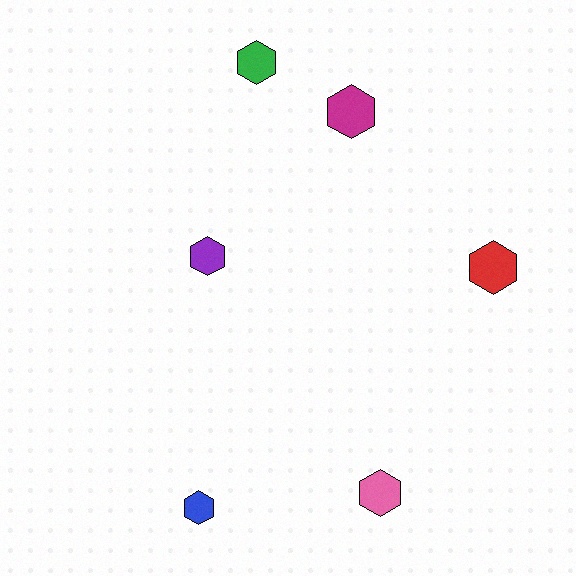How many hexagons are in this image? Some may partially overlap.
There are 6 hexagons.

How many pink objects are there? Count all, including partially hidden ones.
There is 1 pink object.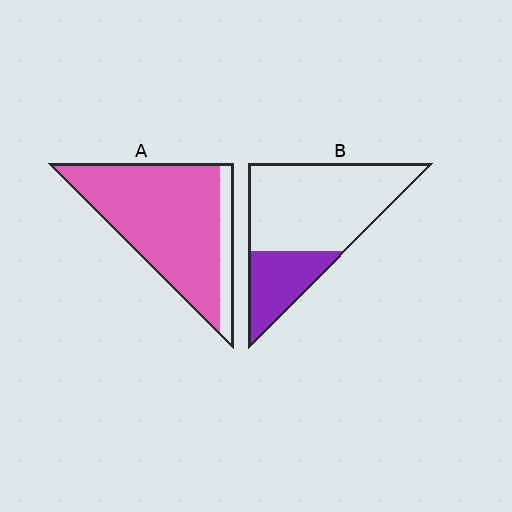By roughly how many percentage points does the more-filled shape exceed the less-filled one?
By roughly 60 percentage points (A over B).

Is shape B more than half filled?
No.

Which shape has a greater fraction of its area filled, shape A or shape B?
Shape A.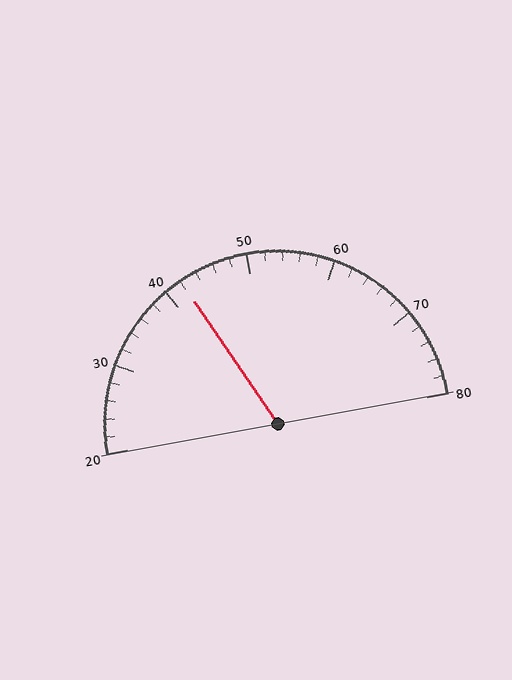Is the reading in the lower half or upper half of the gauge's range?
The reading is in the lower half of the range (20 to 80).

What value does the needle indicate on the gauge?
The needle indicates approximately 42.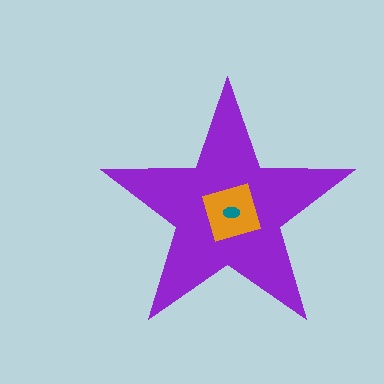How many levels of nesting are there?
3.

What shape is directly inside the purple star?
The orange diamond.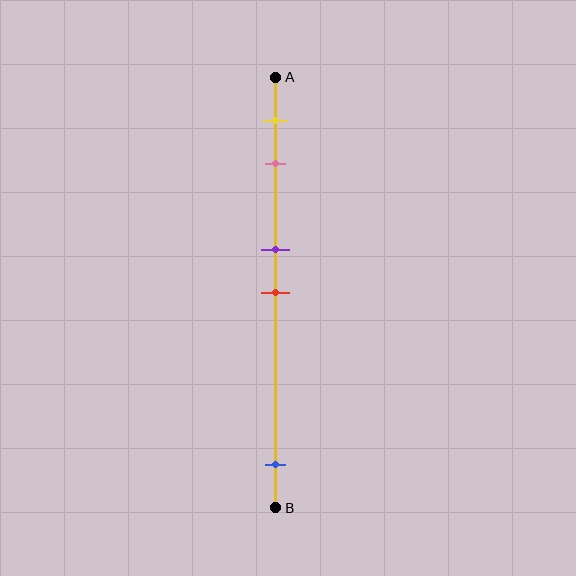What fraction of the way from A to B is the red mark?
The red mark is approximately 50% (0.5) of the way from A to B.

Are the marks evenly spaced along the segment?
No, the marks are not evenly spaced.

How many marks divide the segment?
There are 5 marks dividing the segment.